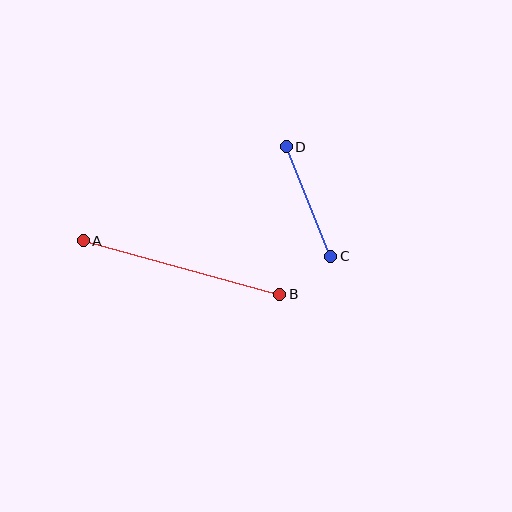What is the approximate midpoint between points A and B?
The midpoint is at approximately (182, 268) pixels.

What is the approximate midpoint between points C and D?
The midpoint is at approximately (309, 201) pixels.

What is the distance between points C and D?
The distance is approximately 118 pixels.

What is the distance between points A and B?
The distance is approximately 204 pixels.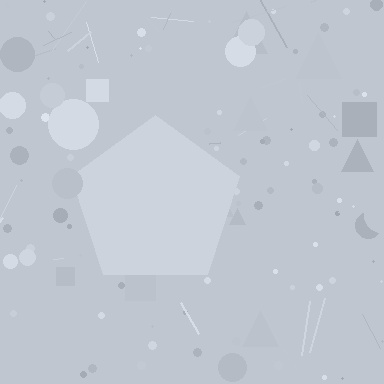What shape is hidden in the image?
A pentagon is hidden in the image.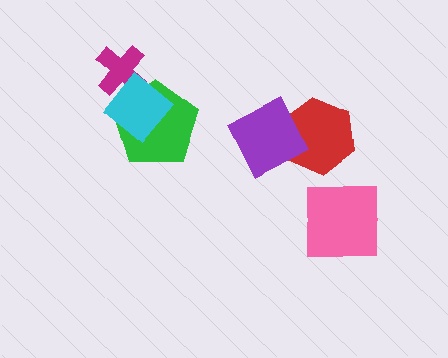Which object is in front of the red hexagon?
The purple square is in front of the red hexagon.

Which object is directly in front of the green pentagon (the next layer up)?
The magenta cross is directly in front of the green pentagon.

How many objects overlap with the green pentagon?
2 objects overlap with the green pentagon.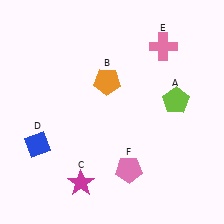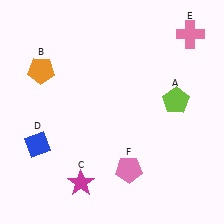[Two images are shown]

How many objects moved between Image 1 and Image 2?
2 objects moved between the two images.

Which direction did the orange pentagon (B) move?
The orange pentagon (B) moved left.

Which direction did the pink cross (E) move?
The pink cross (E) moved right.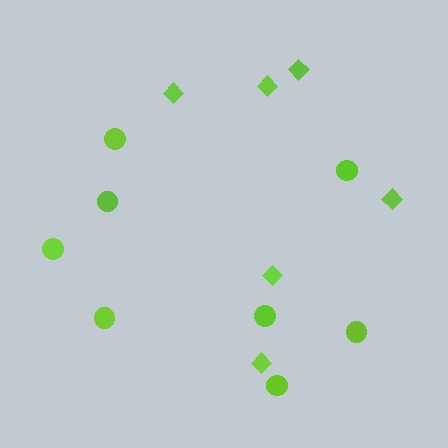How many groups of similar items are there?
There are 2 groups: one group of circles (8) and one group of diamonds (6).